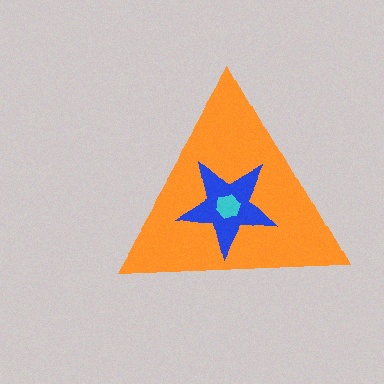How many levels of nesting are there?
3.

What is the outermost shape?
The orange triangle.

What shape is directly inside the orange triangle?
The blue star.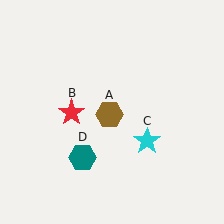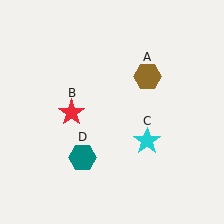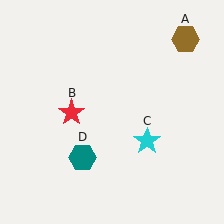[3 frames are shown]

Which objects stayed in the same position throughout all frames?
Red star (object B) and cyan star (object C) and teal hexagon (object D) remained stationary.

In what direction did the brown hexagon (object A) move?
The brown hexagon (object A) moved up and to the right.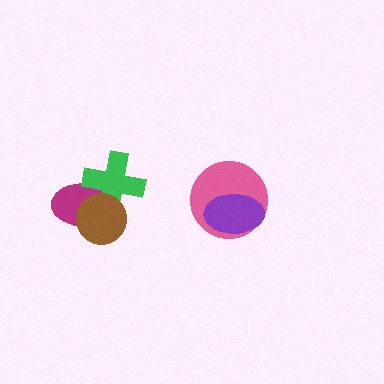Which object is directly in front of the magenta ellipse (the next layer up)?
The green cross is directly in front of the magenta ellipse.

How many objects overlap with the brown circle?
2 objects overlap with the brown circle.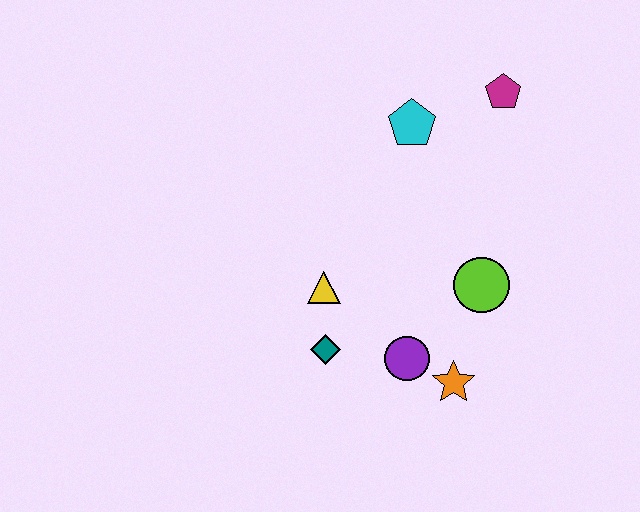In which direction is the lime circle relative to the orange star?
The lime circle is above the orange star.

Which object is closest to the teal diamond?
The yellow triangle is closest to the teal diamond.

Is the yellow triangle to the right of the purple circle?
No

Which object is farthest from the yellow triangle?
The magenta pentagon is farthest from the yellow triangle.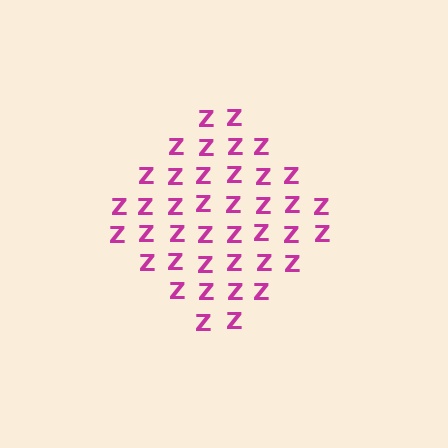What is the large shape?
The large shape is a diamond.